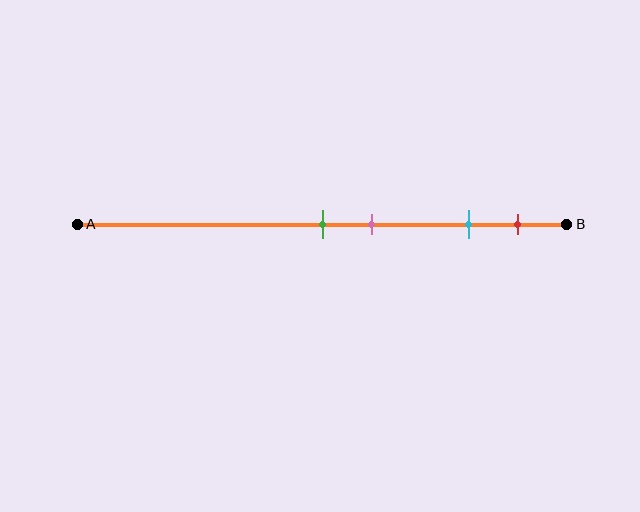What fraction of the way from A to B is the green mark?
The green mark is approximately 50% (0.5) of the way from A to B.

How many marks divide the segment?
There are 4 marks dividing the segment.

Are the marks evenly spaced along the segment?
No, the marks are not evenly spaced.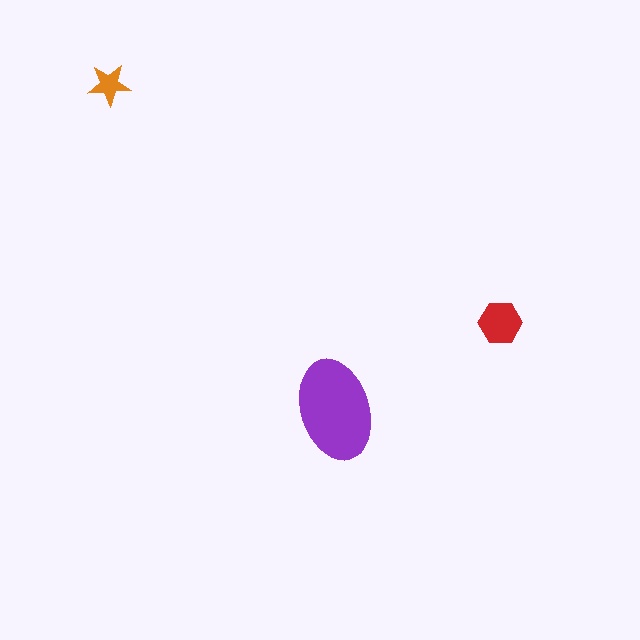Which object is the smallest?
The orange star.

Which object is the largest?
The purple ellipse.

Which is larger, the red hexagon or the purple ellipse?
The purple ellipse.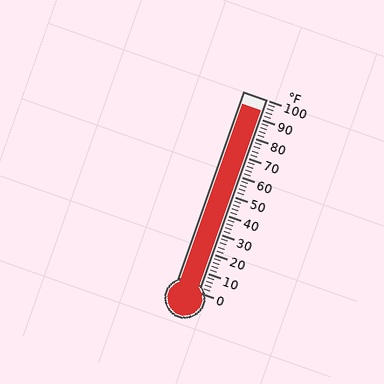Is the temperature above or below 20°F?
The temperature is above 20°F.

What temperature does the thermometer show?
The thermometer shows approximately 94°F.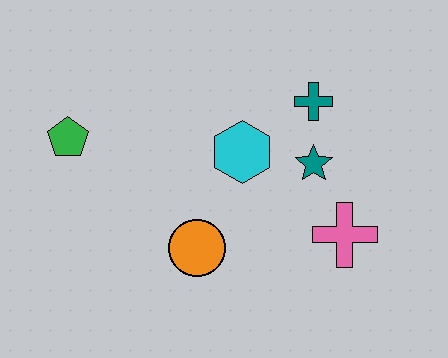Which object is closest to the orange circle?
The cyan hexagon is closest to the orange circle.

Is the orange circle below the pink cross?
Yes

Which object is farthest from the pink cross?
The green pentagon is farthest from the pink cross.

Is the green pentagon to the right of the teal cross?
No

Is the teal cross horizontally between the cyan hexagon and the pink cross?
Yes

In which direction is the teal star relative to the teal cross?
The teal star is below the teal cross.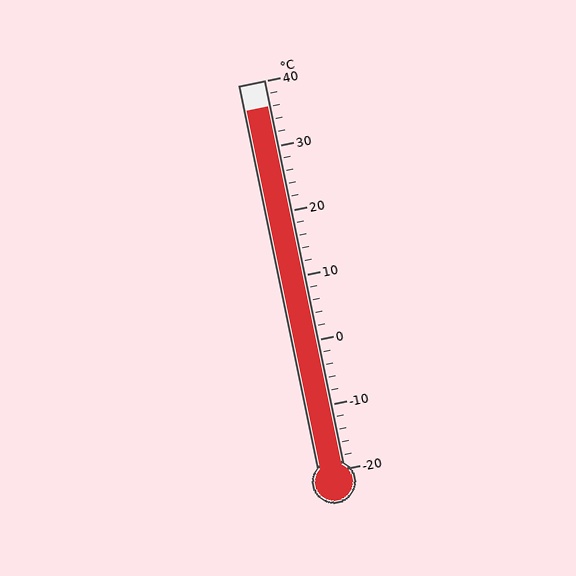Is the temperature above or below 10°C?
The temperature is above 10°C.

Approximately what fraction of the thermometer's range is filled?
The thermometer is filled to approximately 95% of its range.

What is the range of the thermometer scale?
The thermometer scale ranges from -20°C to 40°C.